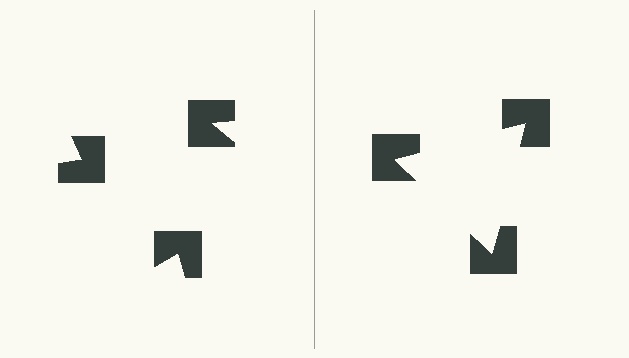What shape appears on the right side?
An illusory triangle.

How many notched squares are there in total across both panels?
6 — 3 on each side.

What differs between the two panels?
The notched squares are positioned identically on both sides; only the wedge orientations differ. On the right they align to a triangle; on the left they are misaligned.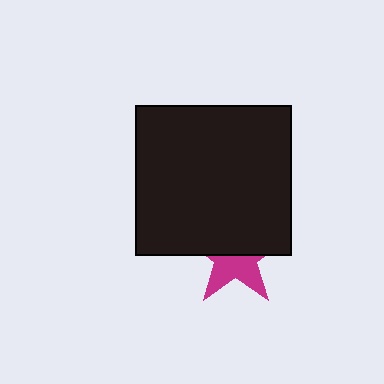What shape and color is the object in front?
The object in front is a black rectangle.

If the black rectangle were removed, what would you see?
You would see the complete magenta star.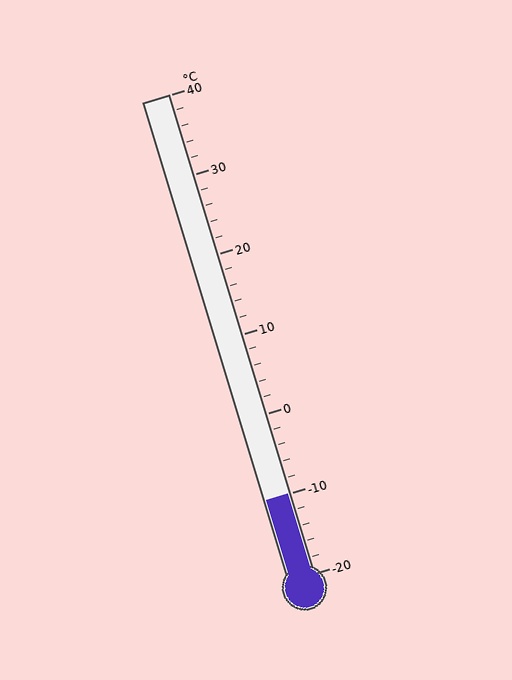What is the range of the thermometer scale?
The thermometer scale ranges from -20°C to 40°C.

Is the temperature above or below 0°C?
The temperature is below 0°C.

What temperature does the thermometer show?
The thermometer shows approximately -10°C.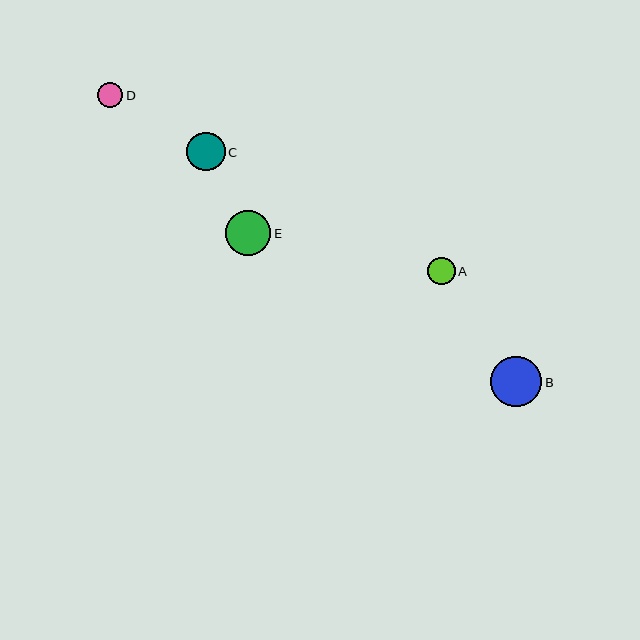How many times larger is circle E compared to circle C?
Circle E is approximately 1.2 times the size of circle C.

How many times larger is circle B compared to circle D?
Circle B is approximately 2.0 times the size of circle D.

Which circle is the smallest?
Circle D is the smallest with a size of approximately 26 pixels.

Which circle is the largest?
Circle B is the largest with a size of approximately 51 pixels.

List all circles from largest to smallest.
From largest to smallest: B, E, C, A, D.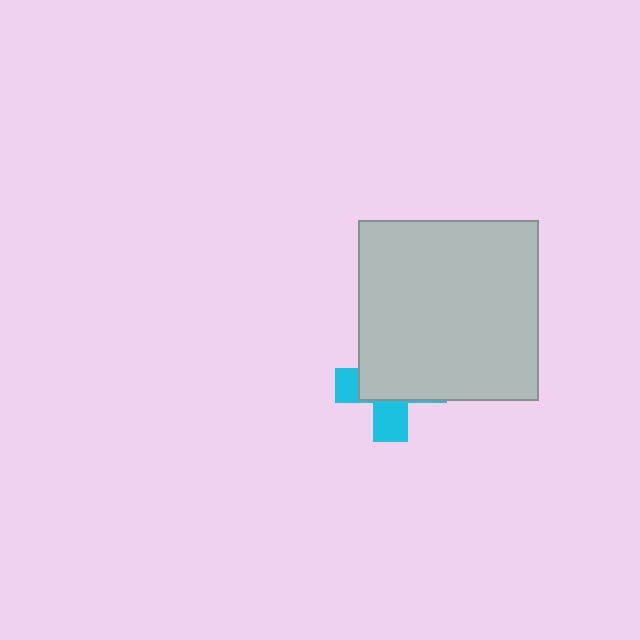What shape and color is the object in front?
The object in front is a light gray square.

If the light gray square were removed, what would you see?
You would see the complete cyan cross.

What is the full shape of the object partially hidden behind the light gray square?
The partially hidden object is a cyan cross.